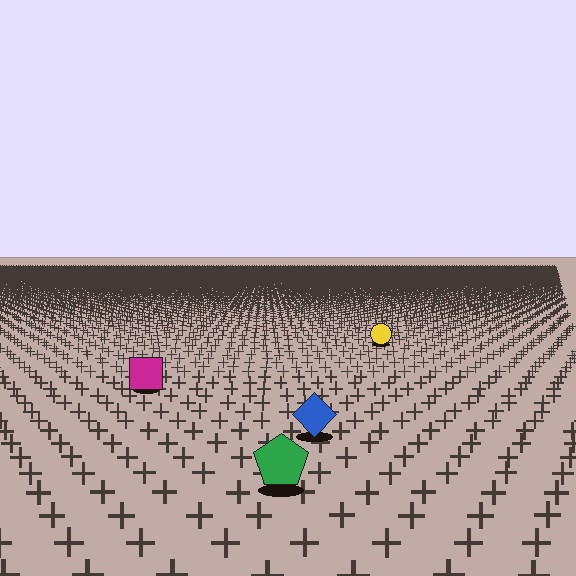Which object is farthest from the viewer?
The yellow circle is farthest from the viewer. It appears smaller and the ground texture around it is denser.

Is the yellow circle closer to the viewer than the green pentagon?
No. The green pentagon is closer — you can tell from the texture gradient: the ground texture is coarser near it.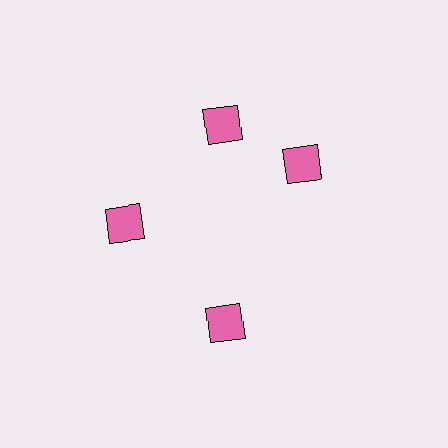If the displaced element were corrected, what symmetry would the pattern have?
It would have 4-fold rotational symmetry — the pattern would map onto itself every 90 degrees.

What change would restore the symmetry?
The symmetry would be restored by rotating it back into even spacing with its neighbors so that all 4 diamonds sit at equal angles and equal distance from the center.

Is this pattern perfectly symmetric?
No. The 4 pink diamonds are arranged in a ring, but one element near the 3 o'clock position is rotated out of alignment along the ring, breaking the 4-fold rotational symmetry.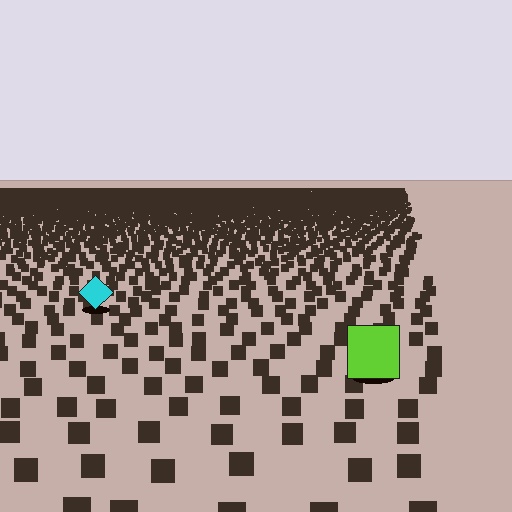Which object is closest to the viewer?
The lime square is closest. The texture marks near it are larger and more spread out.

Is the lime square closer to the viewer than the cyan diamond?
Yes. The lime square is closer — you can tell from the texture gradient: the ground texture is coarser near it.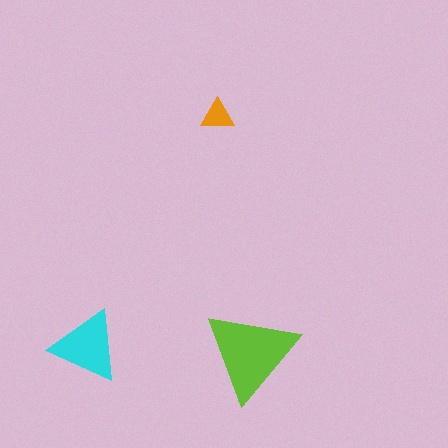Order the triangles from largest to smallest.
the lime one, the cyan one, the orange one.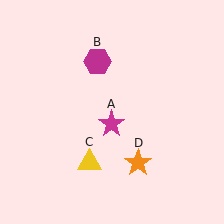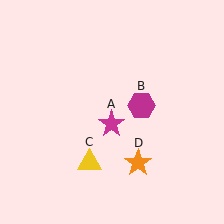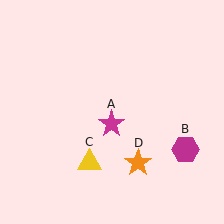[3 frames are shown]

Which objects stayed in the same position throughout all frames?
Magenta star (object A) and yellow triangle (object C) and orange star (object D) remained stationary.